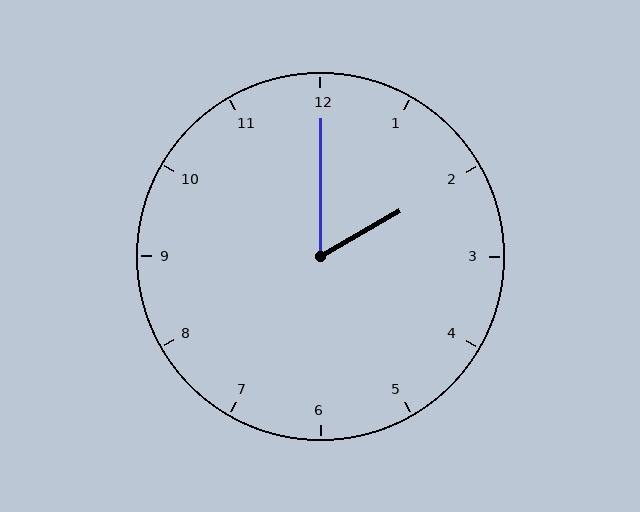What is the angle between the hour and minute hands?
Approximately 60 degrees.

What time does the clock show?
2:00.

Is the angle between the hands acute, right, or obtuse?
It is acute.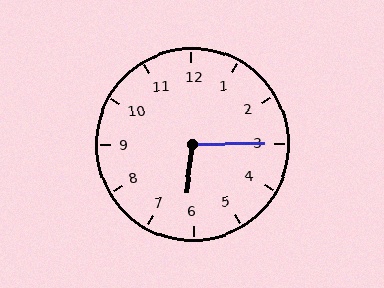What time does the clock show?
6:15.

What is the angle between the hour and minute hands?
Approximately 98 degrees.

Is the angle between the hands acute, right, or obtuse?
It is obtuse.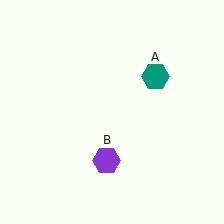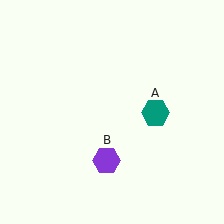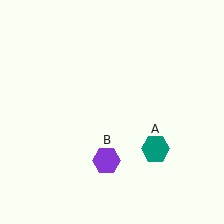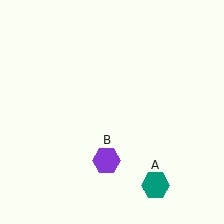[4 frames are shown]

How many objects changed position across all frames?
1 object changed position: teal hexagon (object A).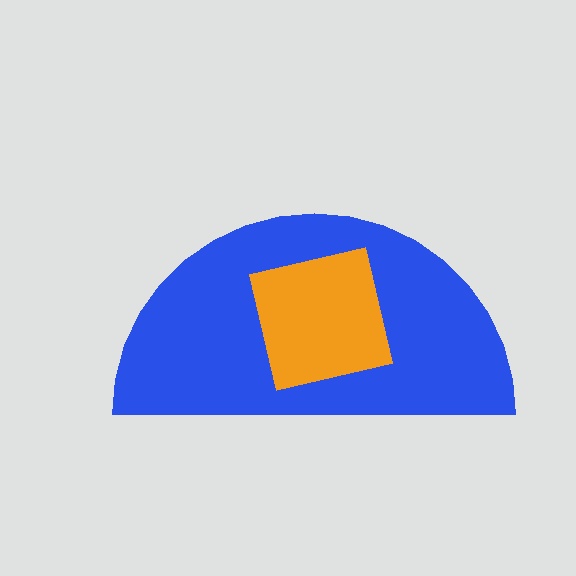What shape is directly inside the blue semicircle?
The orange square.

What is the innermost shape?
The orange square.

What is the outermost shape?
The blue semicircle.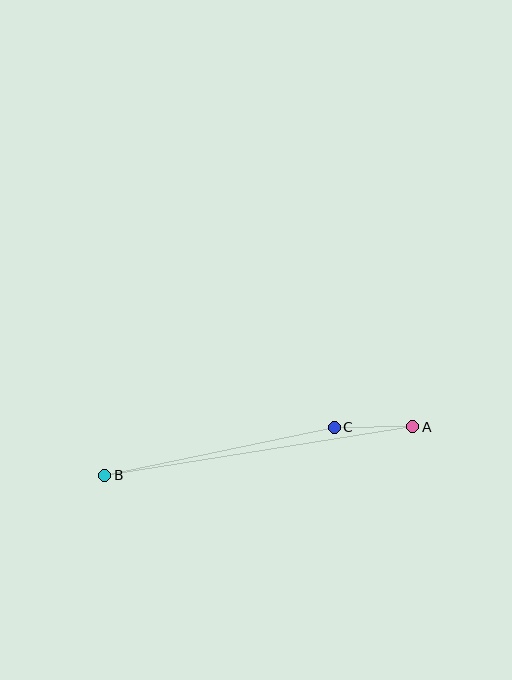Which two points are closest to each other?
Points A and C are closest to each other.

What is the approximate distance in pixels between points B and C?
The distance between B and C is approximately 234 pixels.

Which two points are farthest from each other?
Points A and B are farthest from each other.